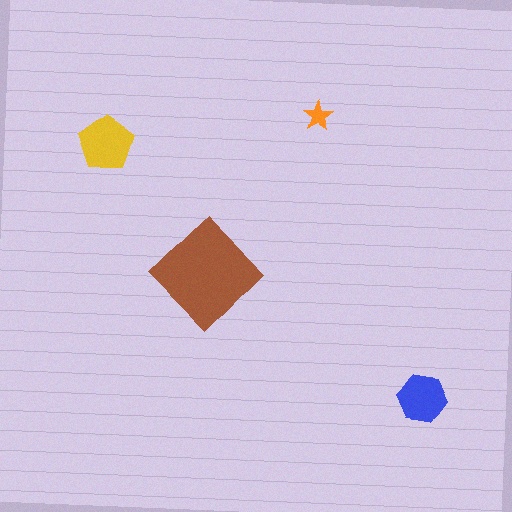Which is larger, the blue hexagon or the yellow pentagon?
The yellow pentagon.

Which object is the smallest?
The orange star.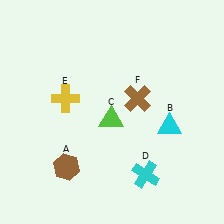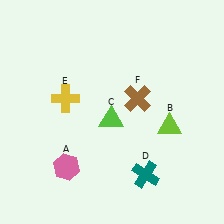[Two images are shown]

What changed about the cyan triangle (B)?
In Image 1, B is cyan. In Image 2, it changed to lime.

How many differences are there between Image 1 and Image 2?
There are 3 differences between the two images.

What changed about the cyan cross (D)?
In Image 1, D is cyan. In Image 2, it changed to teal.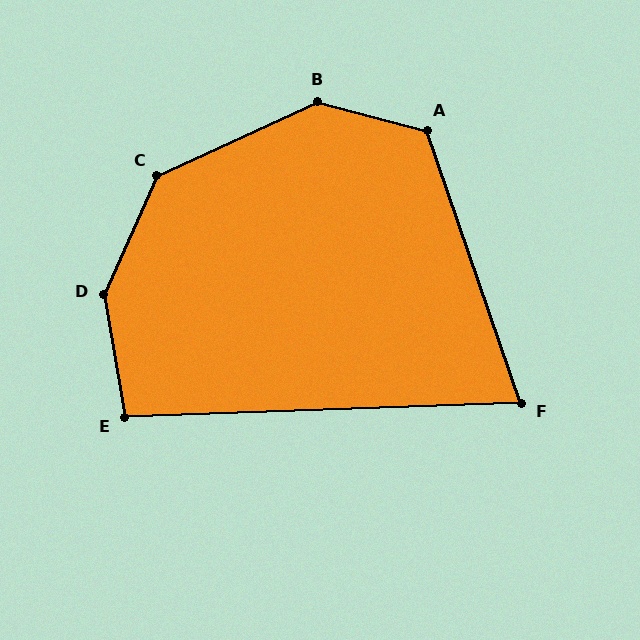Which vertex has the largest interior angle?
D, at approximately 146 degrees.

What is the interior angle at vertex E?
Approximately 98 degrees (obtuse).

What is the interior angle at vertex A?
Approximately 123 degrees (obtuse).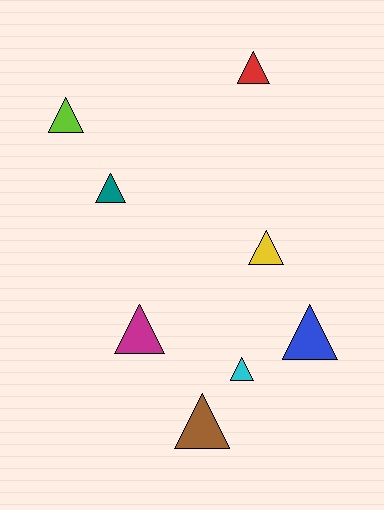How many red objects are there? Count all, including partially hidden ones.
There is 1 red object.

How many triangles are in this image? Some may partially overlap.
There are 8 triangles.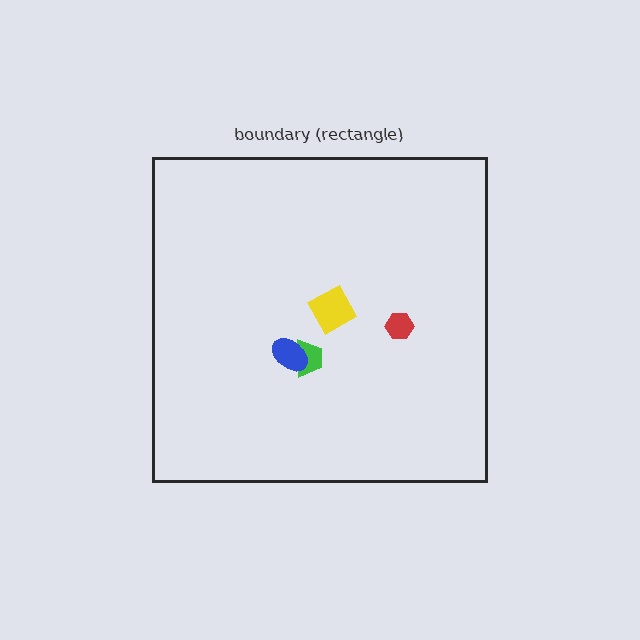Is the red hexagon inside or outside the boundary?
Inside.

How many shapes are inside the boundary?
4 inside, 0 outside.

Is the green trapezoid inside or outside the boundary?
Inside.